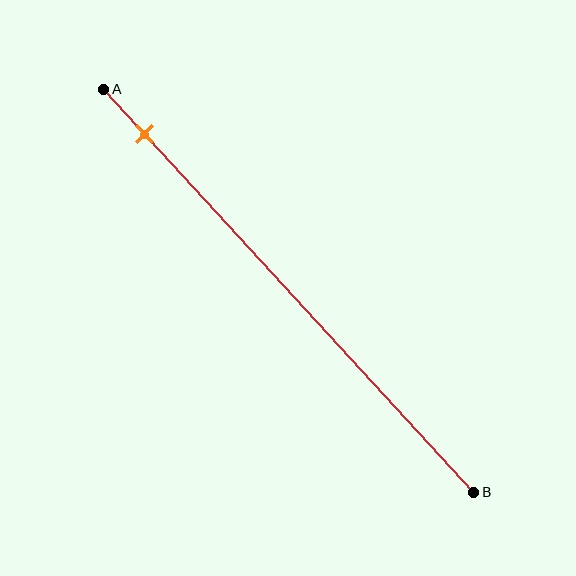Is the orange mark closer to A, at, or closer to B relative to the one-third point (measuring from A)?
The orange mark is closer to point A than the one-third point of segment AB.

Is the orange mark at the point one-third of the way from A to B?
No, the mark is at about 10% from A, not at the 33% one-third point.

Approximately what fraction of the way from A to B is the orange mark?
The orange mark is approximately 10% of the way from A to B.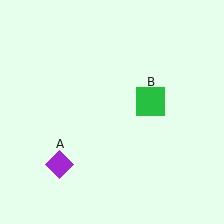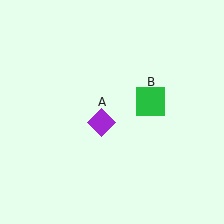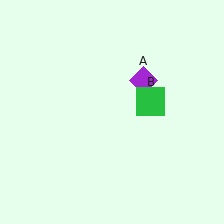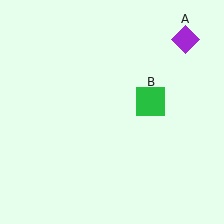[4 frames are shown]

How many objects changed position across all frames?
1 object changed position: purple diamond (object A).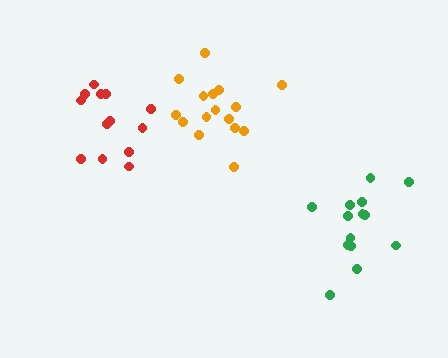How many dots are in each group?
Group 1: 14 dots, Group 2: 16 dots, Group 3: 13 dots (43 total).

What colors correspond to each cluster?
The clusters are colored: green, orange, red.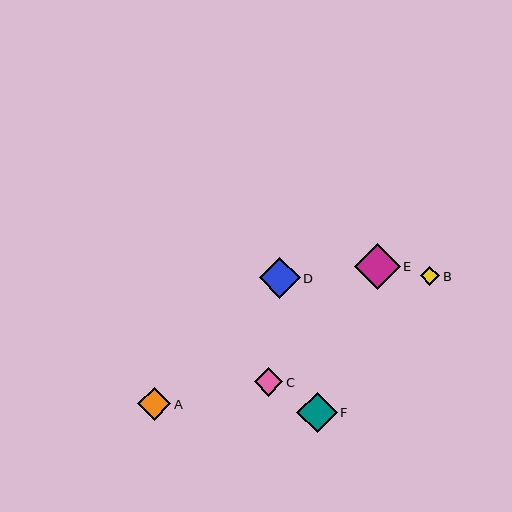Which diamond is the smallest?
Diamond B is the smallest with a size of approximately 19 pixels.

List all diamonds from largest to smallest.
From largest to smallest: E, D, F, A, C, B.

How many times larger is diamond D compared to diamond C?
Diamond D is approximately 1.4 times the size of diamond C.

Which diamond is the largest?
Diamond E is the largest with a size of approximately 46 pixels.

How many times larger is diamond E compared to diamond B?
Diamond E is approximately 2.4 times the size of diamond B.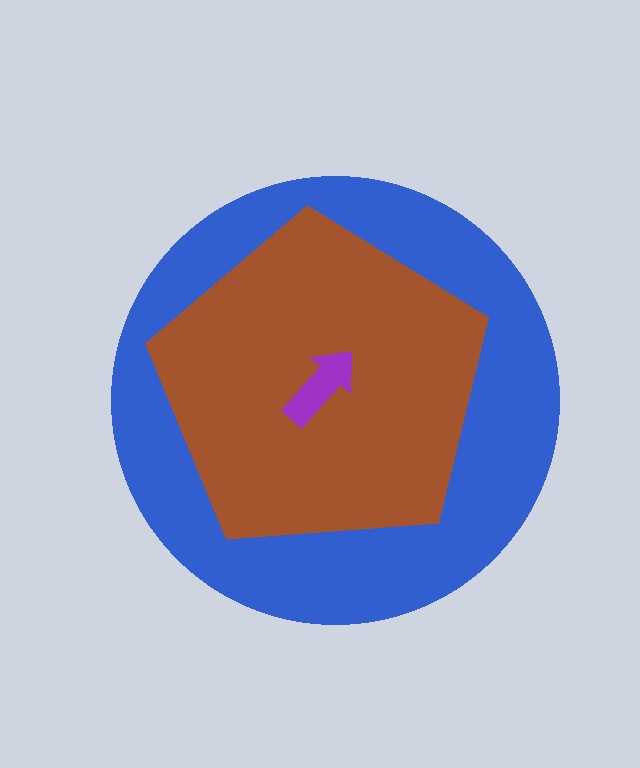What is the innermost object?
The purple arrow.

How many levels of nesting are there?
3.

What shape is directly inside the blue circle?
The brown pentagon.